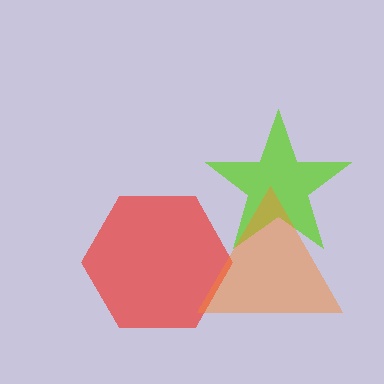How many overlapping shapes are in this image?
There are 3 overlapping shapes in the image.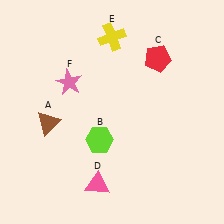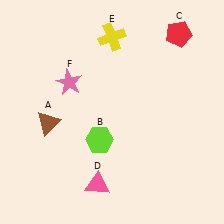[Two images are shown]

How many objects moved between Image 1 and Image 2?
1 object moved between the two images.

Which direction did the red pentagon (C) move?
The red pentagon (C) moved up.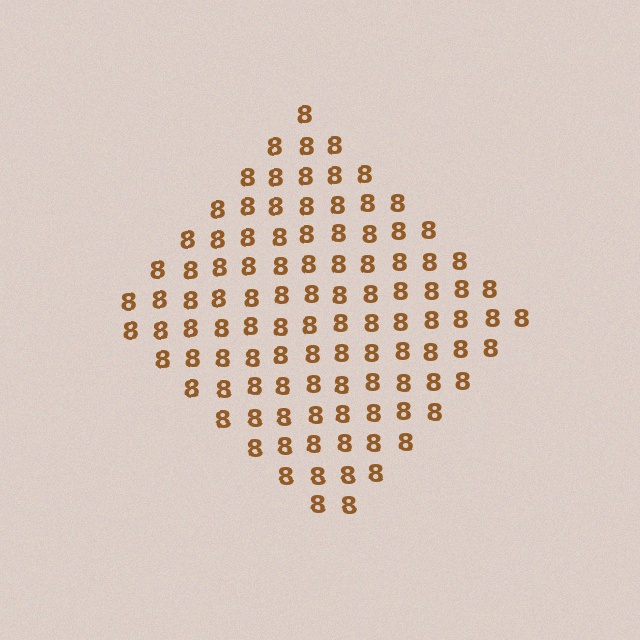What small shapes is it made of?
It is made of small digit 8's.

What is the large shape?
The large shape is a diamond.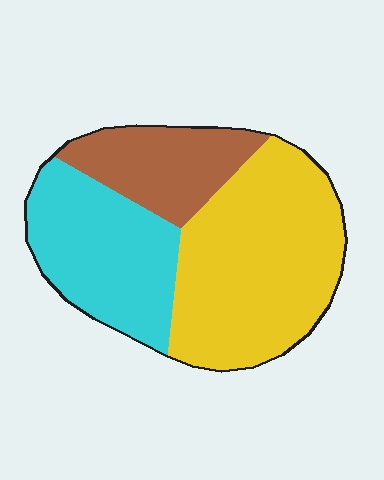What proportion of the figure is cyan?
Cyan takes up about one third (1/3) of the figure.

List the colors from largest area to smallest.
From largest to smallest: yellow, cyan, brown.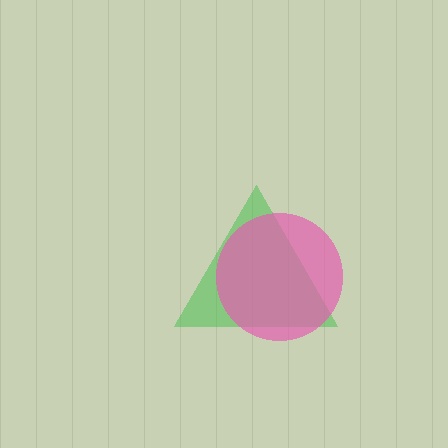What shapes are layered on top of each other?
The layered shapes are: a green triangle, a pink circle.